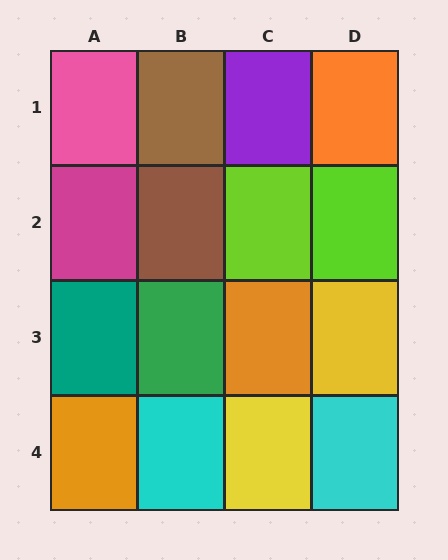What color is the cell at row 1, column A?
Pink.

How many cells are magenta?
1 cell is magenta.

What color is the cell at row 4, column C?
Yellow.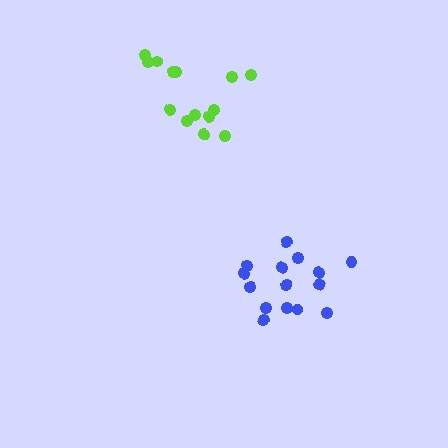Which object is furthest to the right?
The blue cluster is rightmost.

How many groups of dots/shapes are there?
There are 2 groups.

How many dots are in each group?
Group 1: 15 dots, Group 2: 14 dots (29 total).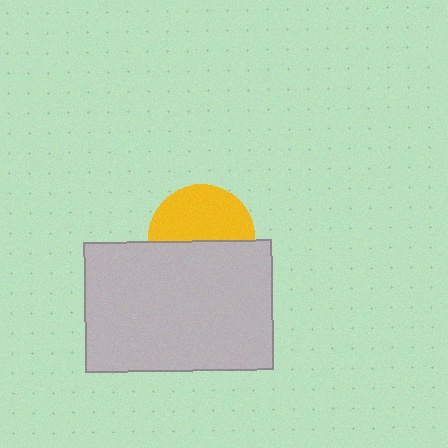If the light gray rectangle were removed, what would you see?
You would see the complete yellow circle.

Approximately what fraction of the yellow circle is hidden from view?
Roughly 48% of the yellow circle is hidden behind the light gray rectangle.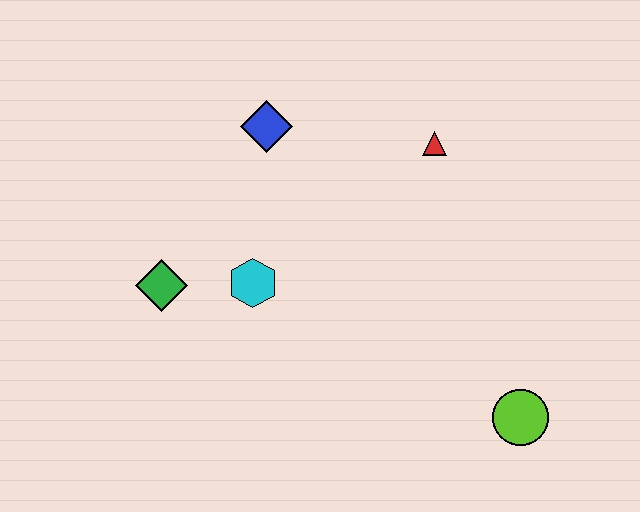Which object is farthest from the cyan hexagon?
The lime circle is farthest from the cyan hexagon.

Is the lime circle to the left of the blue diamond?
No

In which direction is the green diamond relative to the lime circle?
The green diamond is to the left of the lime circle.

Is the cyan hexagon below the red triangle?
Yes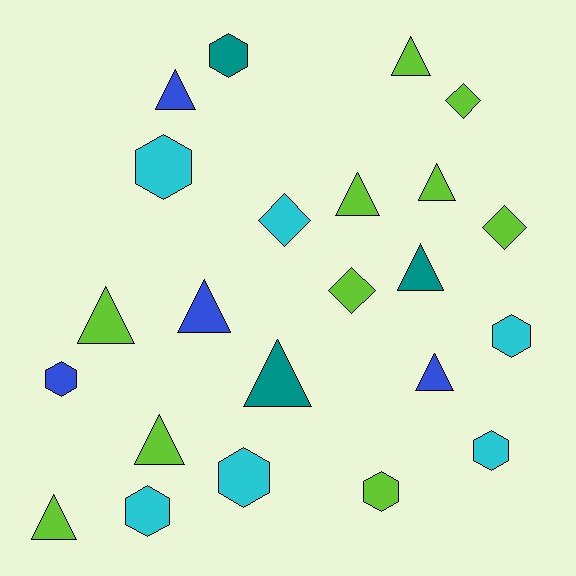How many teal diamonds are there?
There are no teal diamonds.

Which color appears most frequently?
Lime, with 10 objects.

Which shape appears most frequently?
Triangle, with 11 objects.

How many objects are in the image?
There are 23 objects.